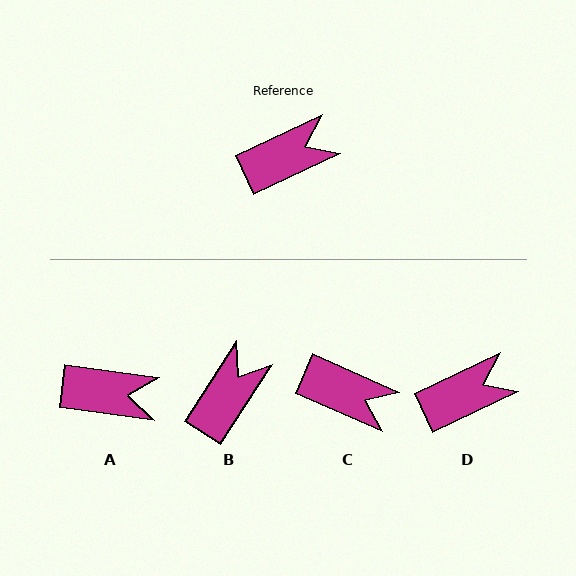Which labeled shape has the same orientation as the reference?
D.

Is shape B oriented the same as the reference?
No, it is off by about 32 degrees.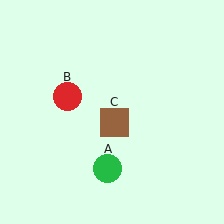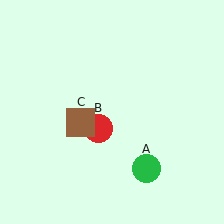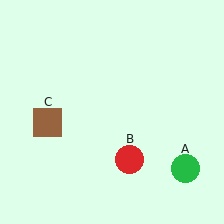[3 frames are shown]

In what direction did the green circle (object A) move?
The green circle (object A) moved right.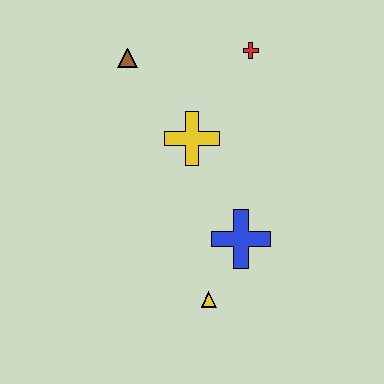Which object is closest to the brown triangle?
The yellow cross is closest to the brown triangle.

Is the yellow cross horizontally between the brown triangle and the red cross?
Yes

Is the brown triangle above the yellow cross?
Yes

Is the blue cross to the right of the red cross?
No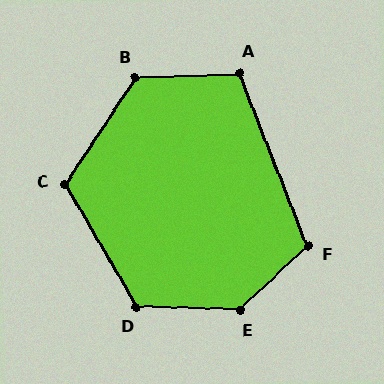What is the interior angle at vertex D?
Approximately 122 degrees (obtuse).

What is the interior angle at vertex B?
Approximately 126 degrees (obtuse).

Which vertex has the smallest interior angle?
A, at approximately 109 degrees.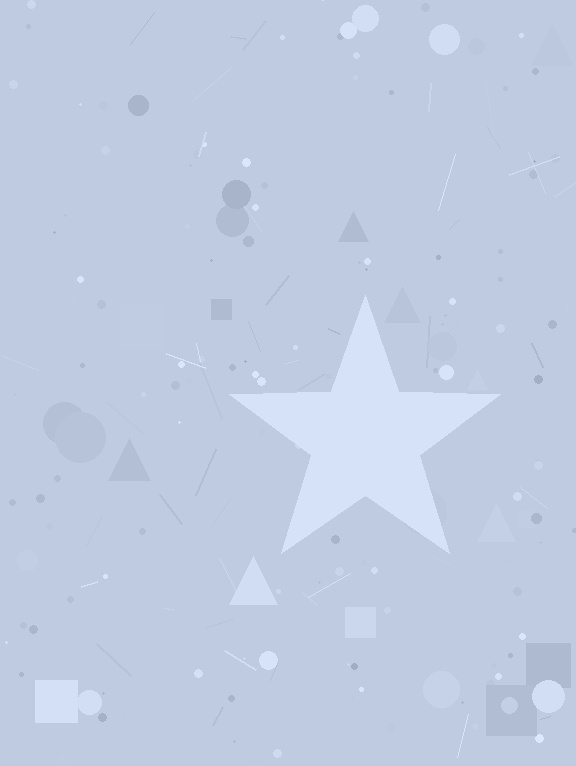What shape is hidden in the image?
A star is hidden in the image.